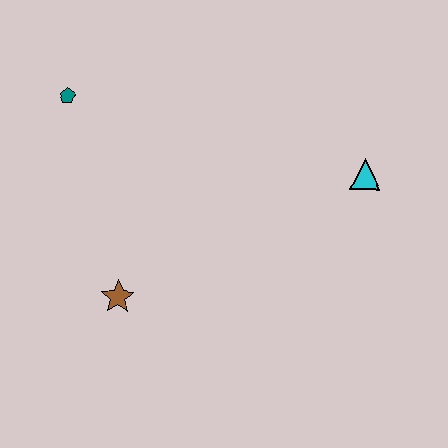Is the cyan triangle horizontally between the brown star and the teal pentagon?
No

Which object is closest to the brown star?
The teal pentagon is closest to the brown star.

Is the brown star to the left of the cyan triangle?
Yes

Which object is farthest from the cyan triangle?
The teal pentagon is farthest from the cyan triangle.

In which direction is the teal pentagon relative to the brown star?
The teal pentagon is above the brown star.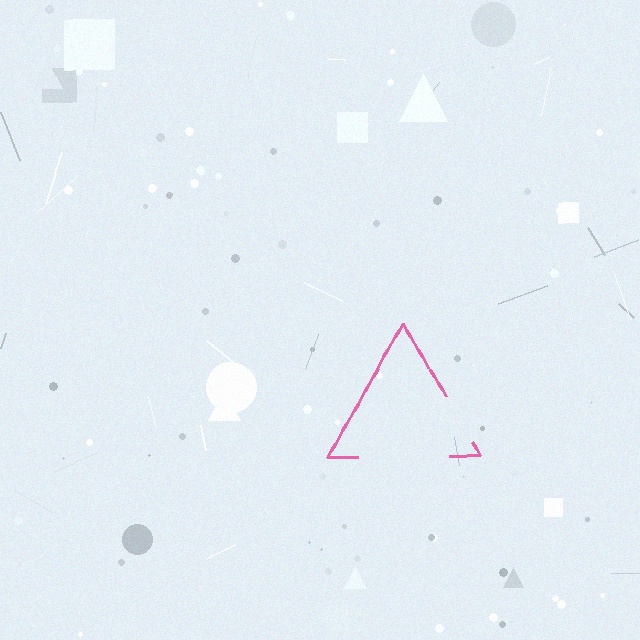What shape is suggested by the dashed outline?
The dashed outline suggests a triangle.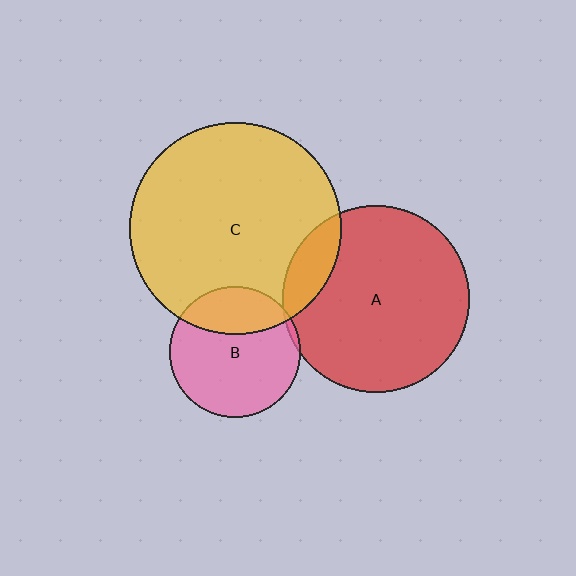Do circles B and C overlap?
Yes.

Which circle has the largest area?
Circle C (yellow).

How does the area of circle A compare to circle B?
Approximately 2.1 times.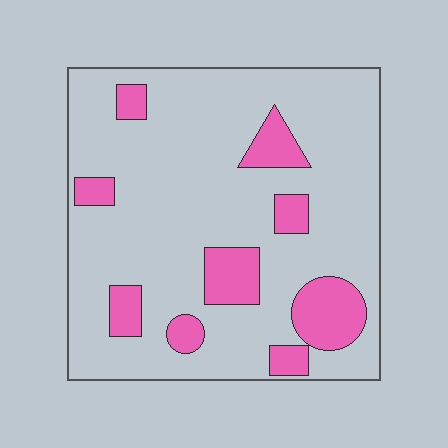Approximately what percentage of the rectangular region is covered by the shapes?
Approximately 20%.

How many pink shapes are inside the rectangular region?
9.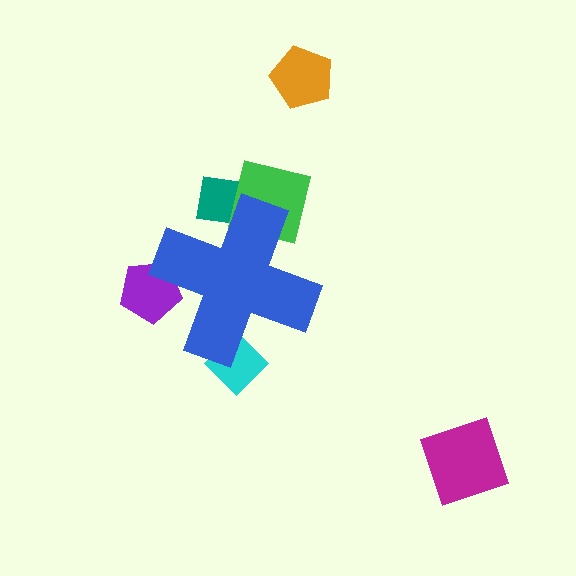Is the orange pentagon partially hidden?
No, the orange pentagon is fully visible.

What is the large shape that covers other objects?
A blue cross.